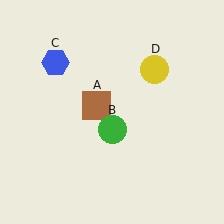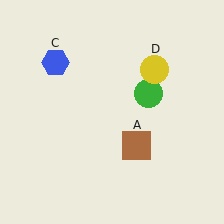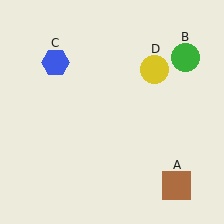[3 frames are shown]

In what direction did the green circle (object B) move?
The green circle (object B) moved up and to the right.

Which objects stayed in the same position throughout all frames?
Blue hexagon (object C) and yellow circle (object D) remained stationary.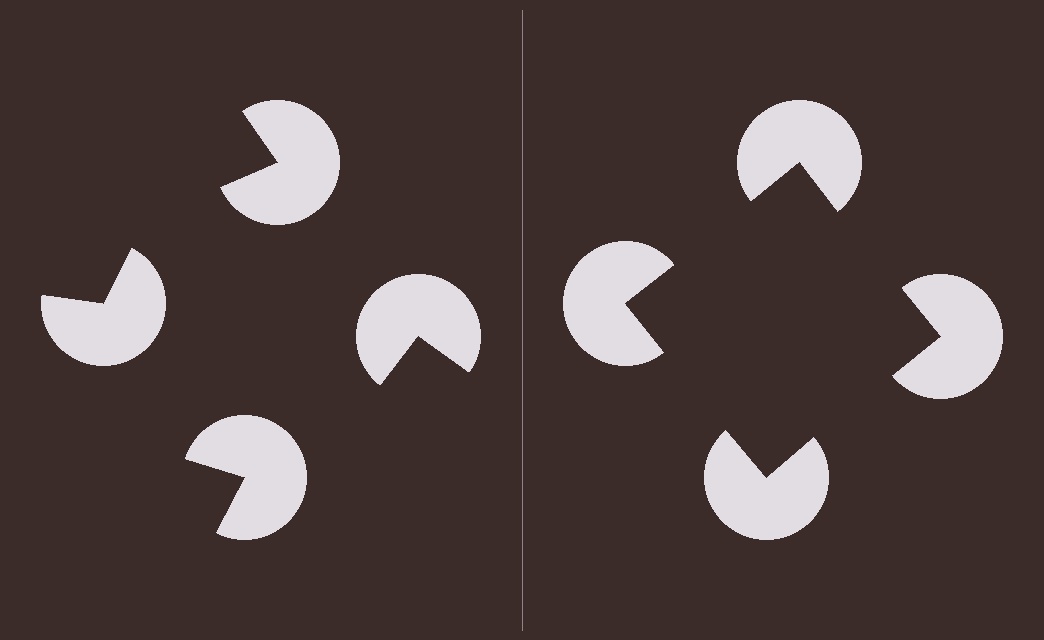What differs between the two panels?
The pac-man discs are positioned identically on both sides; only the wedge orientations differ. On the right they align to a square; on the left they are misaligned.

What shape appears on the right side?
An illusory square.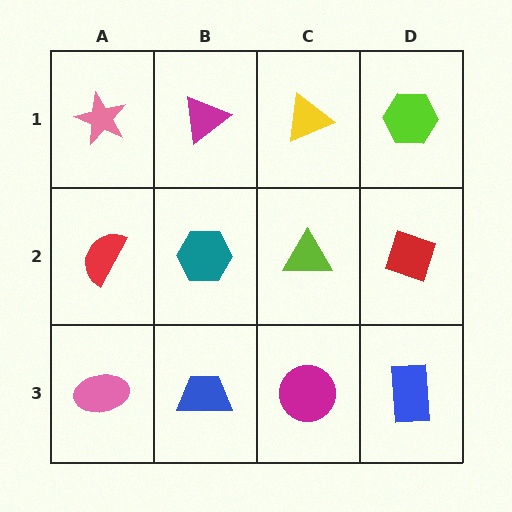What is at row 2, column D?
A red diamond.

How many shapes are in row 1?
4 shapes.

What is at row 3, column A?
A pink ellipse.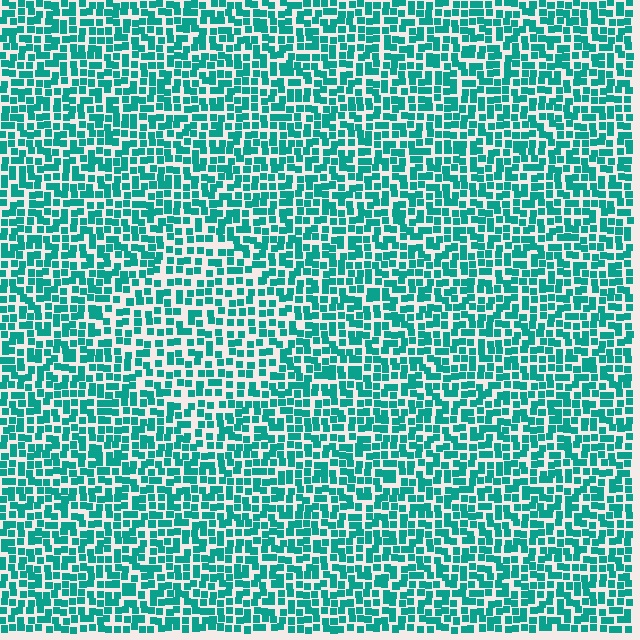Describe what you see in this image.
The image contains small teal elements arranged at two different densities. A diamond-shaped region is visible where the elements are less densely packed than the surrounding area.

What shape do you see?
I see a diamond.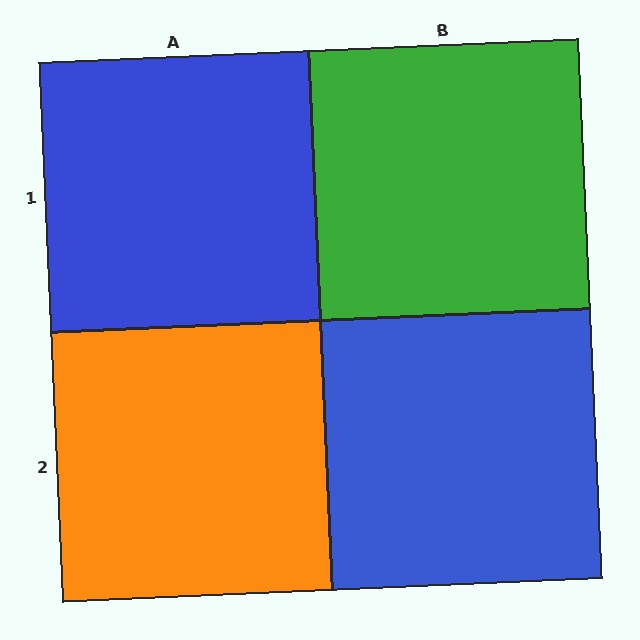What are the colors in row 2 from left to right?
Orange, blue.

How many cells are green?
1 cell is green.